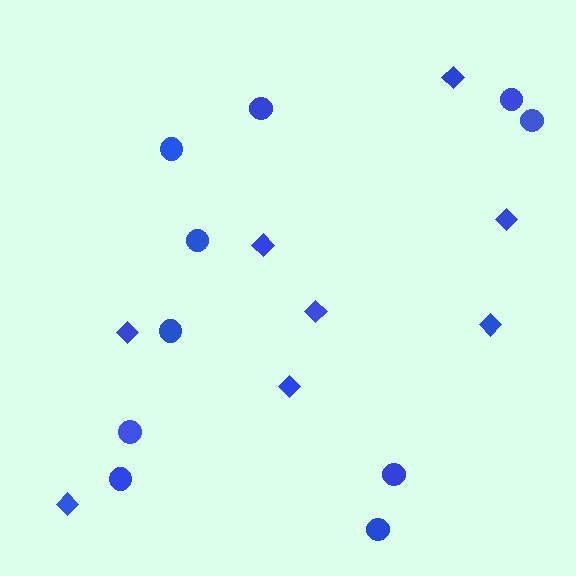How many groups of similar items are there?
There are 2 groups: one group of diamonds (8) and one group of circles (10).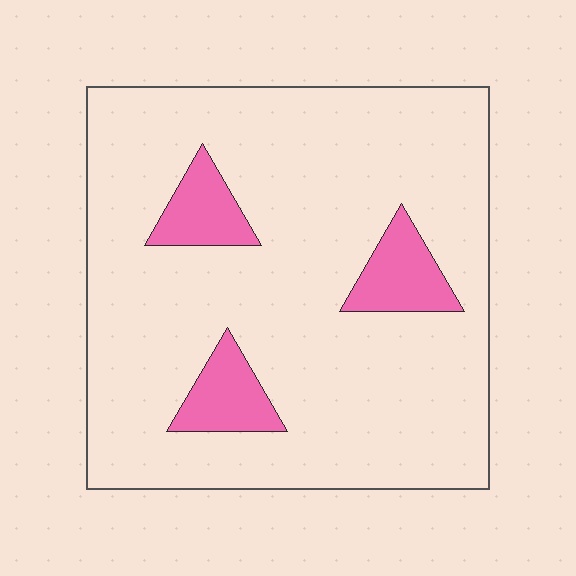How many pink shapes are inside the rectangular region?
3.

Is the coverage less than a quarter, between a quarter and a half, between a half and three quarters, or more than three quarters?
Less than a quarter.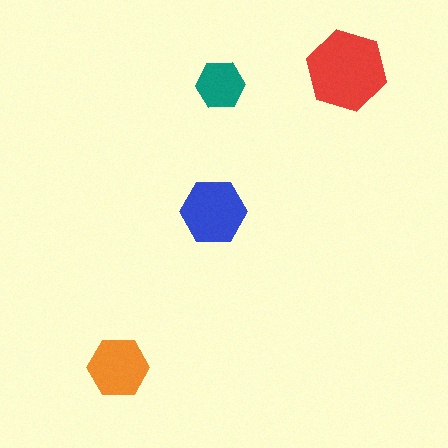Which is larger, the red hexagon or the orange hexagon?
The red one.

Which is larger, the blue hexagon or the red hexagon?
The red one.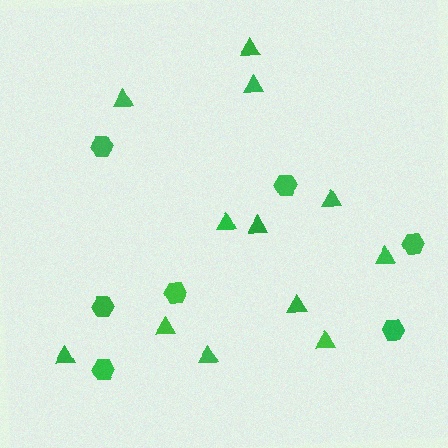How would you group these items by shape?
There are 2 groups: one group of triangles (12) and one group of hexagons (7).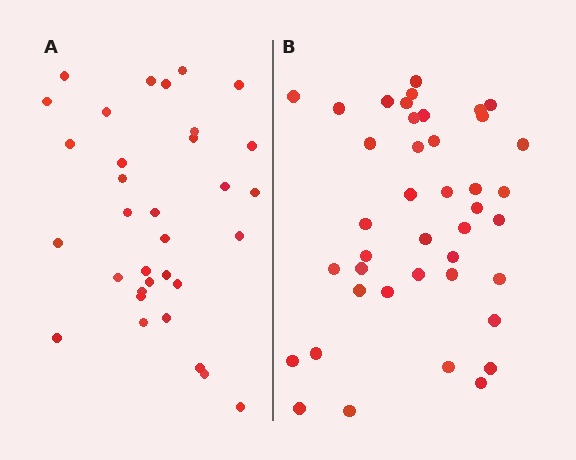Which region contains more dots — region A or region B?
Region B (the right region) has more dots.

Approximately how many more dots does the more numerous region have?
Region B has roughly 8 or so more dots than region A.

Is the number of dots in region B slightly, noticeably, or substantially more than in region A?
Region B has only slightly more — the two regions are fairly close. The ratio is roughly 1.2 to 1.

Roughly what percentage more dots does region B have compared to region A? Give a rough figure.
About 25% more.